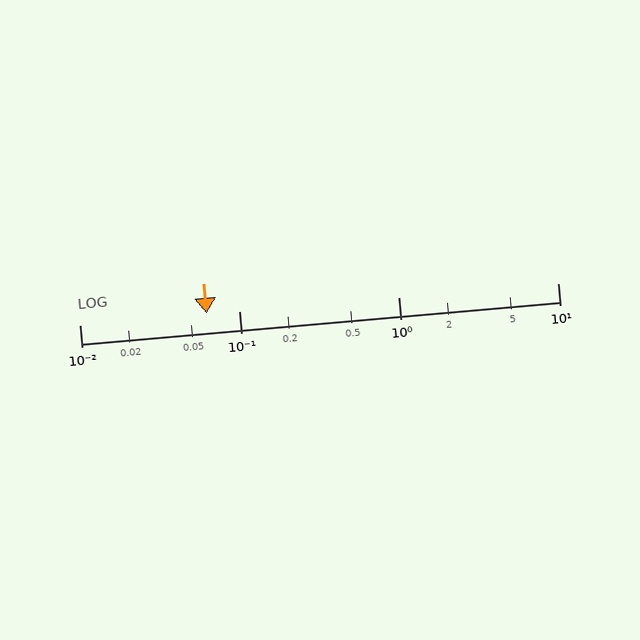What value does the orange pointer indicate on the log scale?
The pointer indicates approximately 0.063.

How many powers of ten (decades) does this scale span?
The scale spans 3 decades, from 0.01 to 10.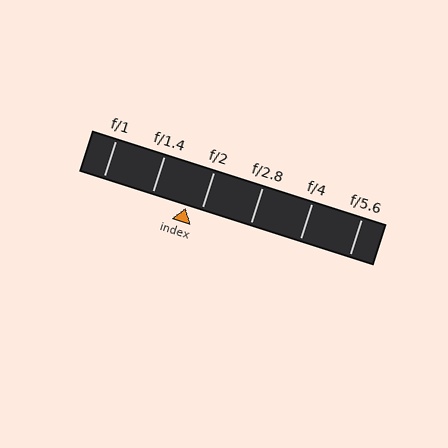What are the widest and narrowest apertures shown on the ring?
The widest aperture shown is f/1 and the narrowest is f/5.6.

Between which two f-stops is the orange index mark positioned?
The index mark is between f/1.4 and f/2.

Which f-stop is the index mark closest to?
The index mark is closest to f/2.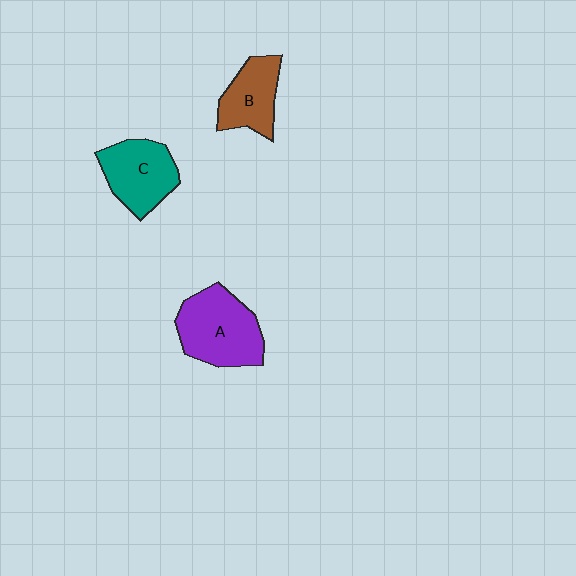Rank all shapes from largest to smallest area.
From largest to smallest: A (purple), C (teal), B (brown).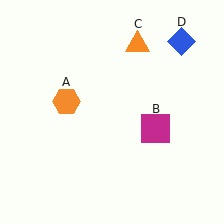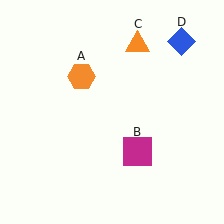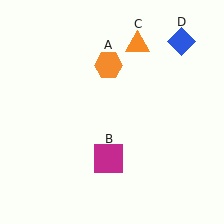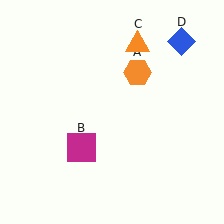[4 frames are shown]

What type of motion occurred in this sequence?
The orange hexagon (object A), magenta square (object B) rotated clockwise around the center of the scene.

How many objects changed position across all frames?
2 objects changed position: orange hexagon (object A), magenta square (object B).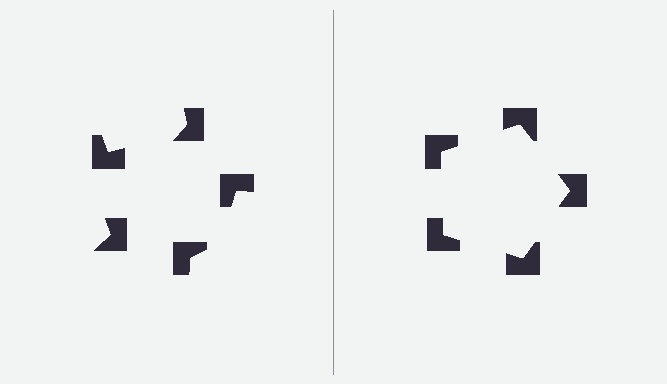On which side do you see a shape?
An illusory pentagon appears on the right side. On the left side the wedge cuts are rotated, so no coherent shape forms.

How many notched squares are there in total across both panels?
10 — 5 on each side.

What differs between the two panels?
The notched squares are positioned identically on both sides; only the wedge orientations differ. On the right they align to a pentagon; on the left they are misaligned.